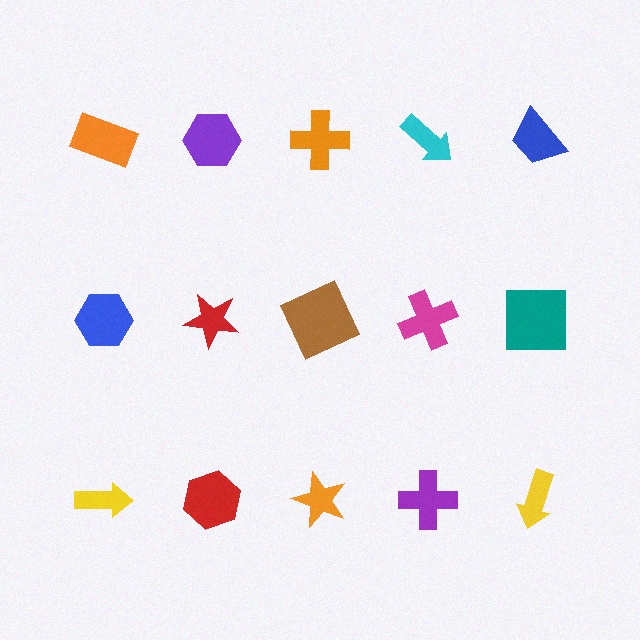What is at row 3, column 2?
A red hexagon.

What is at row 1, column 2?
A purple hexagon.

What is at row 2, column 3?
A brown square.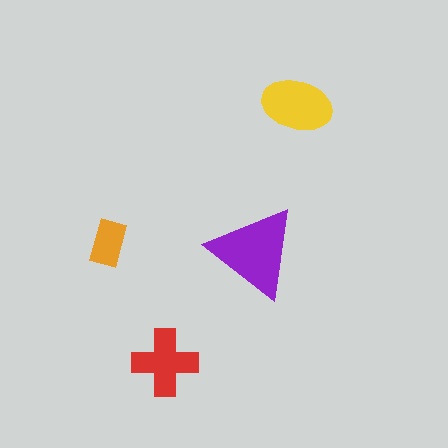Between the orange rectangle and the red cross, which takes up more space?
The red cross.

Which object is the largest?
The purple triangle.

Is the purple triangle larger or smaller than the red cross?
Larger.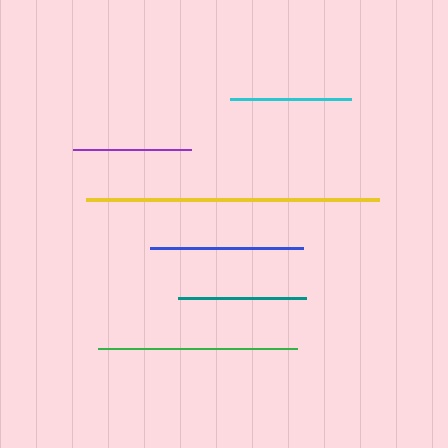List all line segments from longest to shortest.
From longest to shortest: yellow, green, blue, teal, cyan, purple.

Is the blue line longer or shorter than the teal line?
The blue line is longer than the teal line.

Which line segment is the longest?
The yellow line is the longest at approximately 293 pixels.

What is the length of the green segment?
The green segment is approximately 199 pixels long.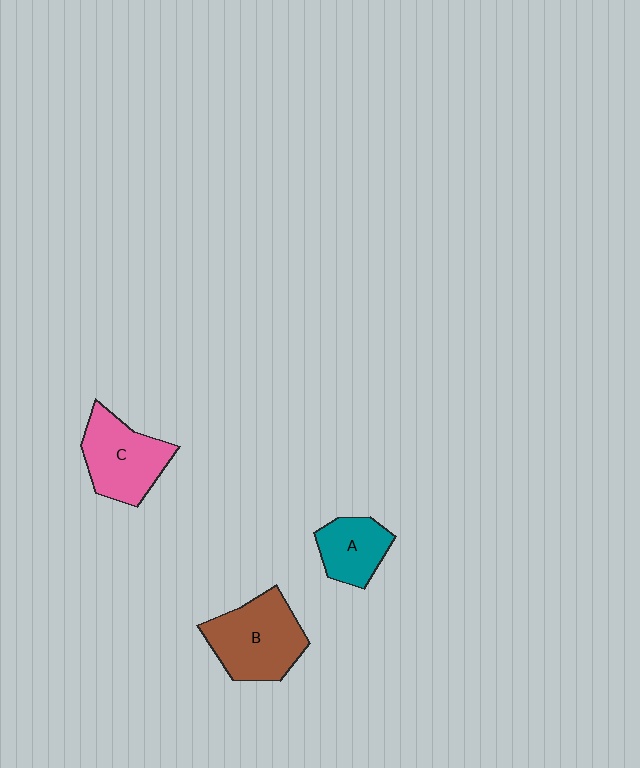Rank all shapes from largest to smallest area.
From largest to smallest: B (brown), C (pink), A (teal).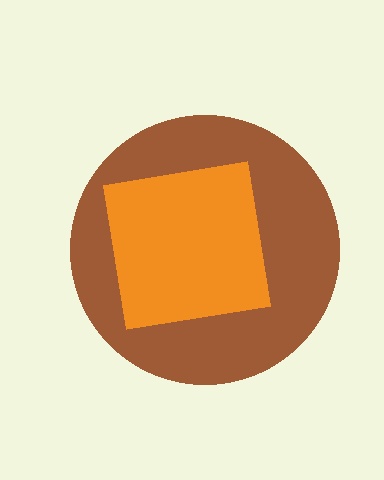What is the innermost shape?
The orange square.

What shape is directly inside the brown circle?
The orange square.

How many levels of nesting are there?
2.